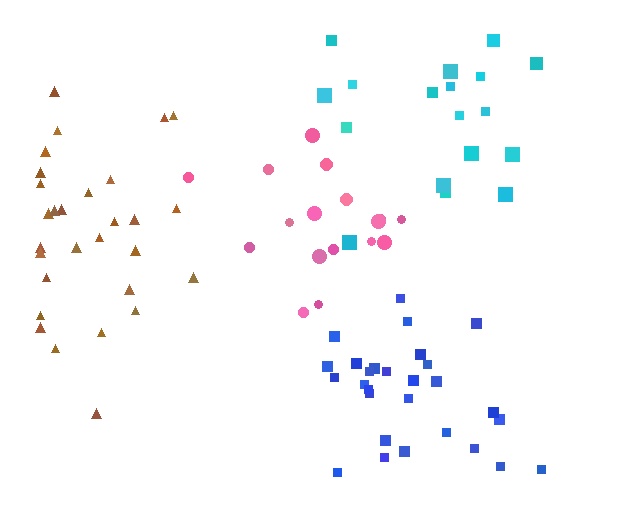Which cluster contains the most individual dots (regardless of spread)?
Brown (29).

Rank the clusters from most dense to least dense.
blue, cyan, brown, pink.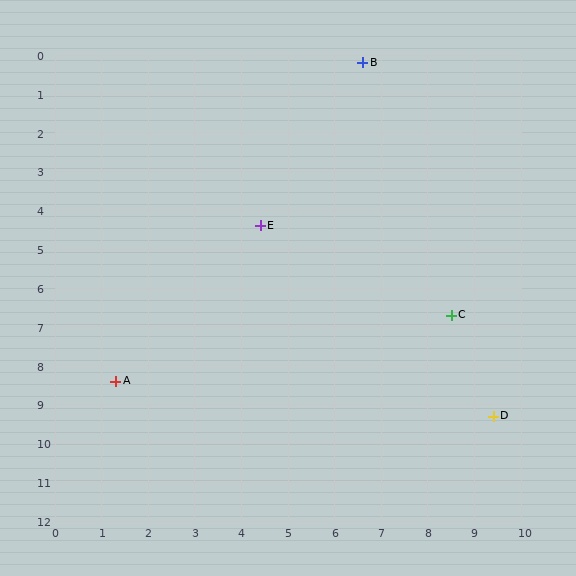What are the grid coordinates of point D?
Point D is at approximately (9.4, 9.3).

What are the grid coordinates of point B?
Point B is at approximately (6.6, 0.2).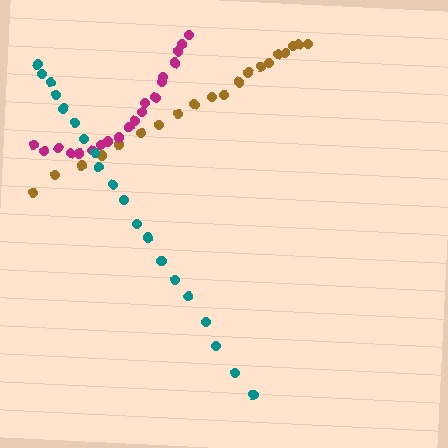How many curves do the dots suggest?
There are 3 distinct paths.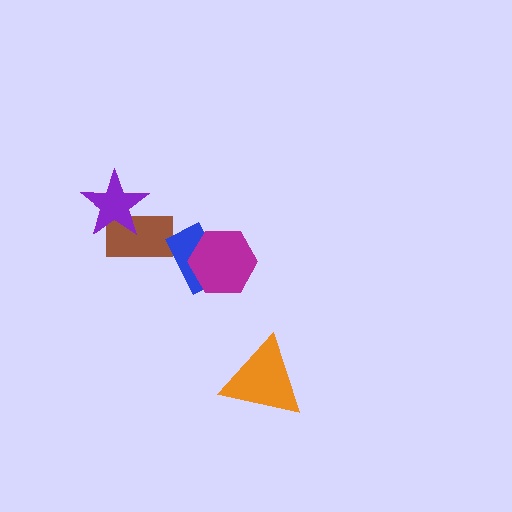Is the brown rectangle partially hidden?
Yes, it is partially covered by another shape.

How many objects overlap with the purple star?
1 object overlaps with the purple star.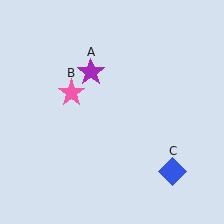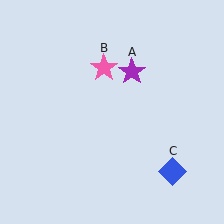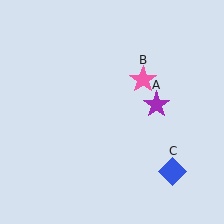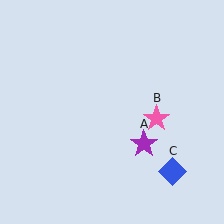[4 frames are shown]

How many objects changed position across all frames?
2 objects changed position: purple star (object A), pink star (object B).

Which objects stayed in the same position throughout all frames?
Blue diamond (object C) remained stationary.